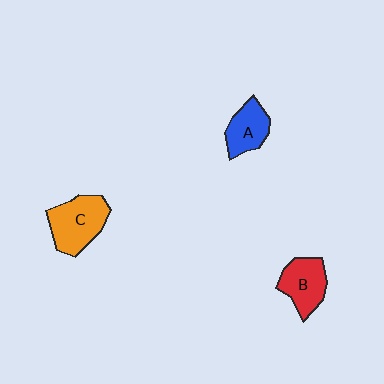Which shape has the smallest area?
Shape A (blue).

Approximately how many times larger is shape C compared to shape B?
Approximately 1.3 times.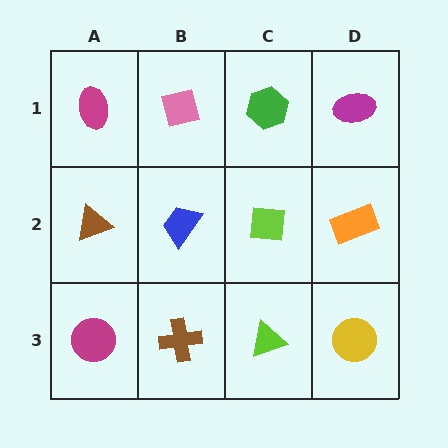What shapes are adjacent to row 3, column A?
A brown triangle (row 2, column A), a brown cross (row 3, column B).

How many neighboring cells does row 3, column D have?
2.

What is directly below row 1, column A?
A brown triangle.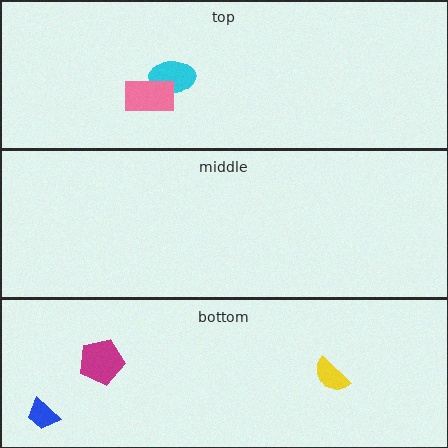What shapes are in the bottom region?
The magenta pentagon, the blue trapezoid, the yellow semicircle.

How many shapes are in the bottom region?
3.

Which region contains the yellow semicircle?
The bottom region.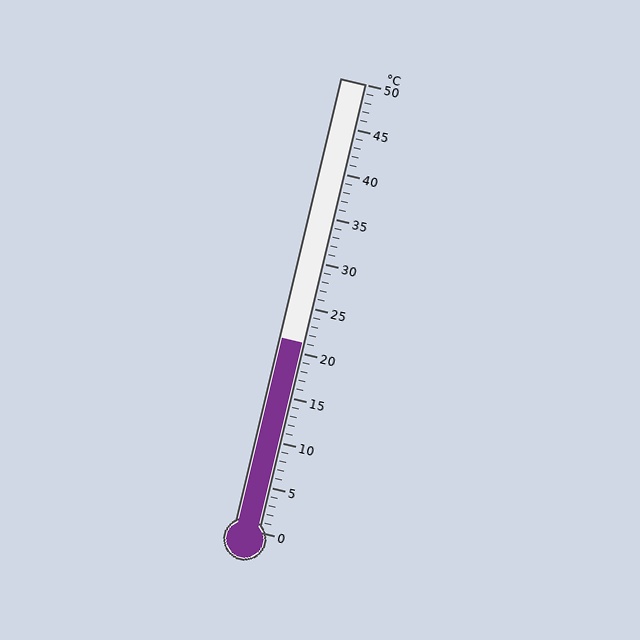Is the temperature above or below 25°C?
The temperature is below 25°C.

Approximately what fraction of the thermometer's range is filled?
The thermometer is filled to approximately 40% of its range.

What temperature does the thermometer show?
The thermometer shows approximately 21°C.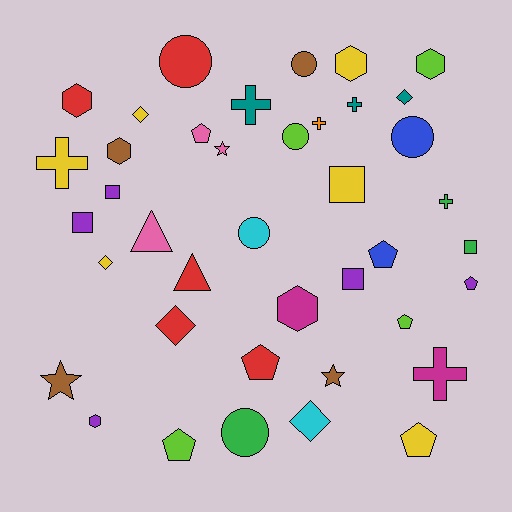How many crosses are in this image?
There are 6 crosses.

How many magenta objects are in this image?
There are 2 magenta objects.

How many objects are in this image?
There are 40 objects.